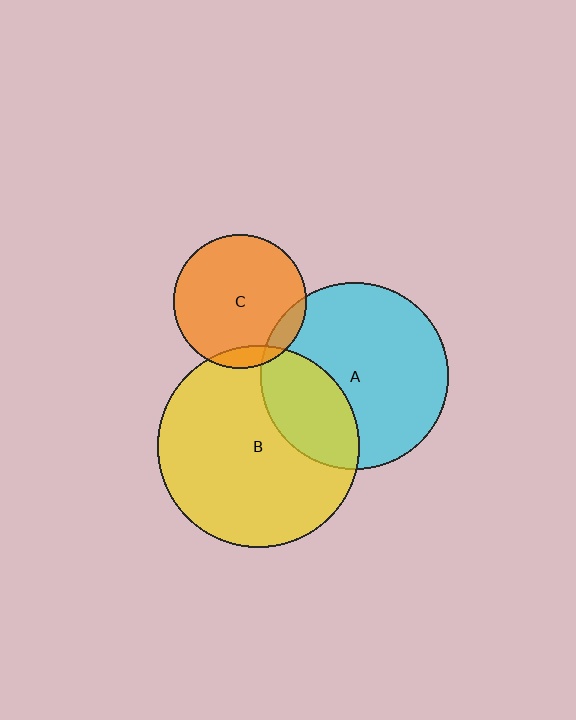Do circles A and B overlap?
Yes.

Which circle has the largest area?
Circle B (yellow).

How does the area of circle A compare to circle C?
Approximately 2.0 times.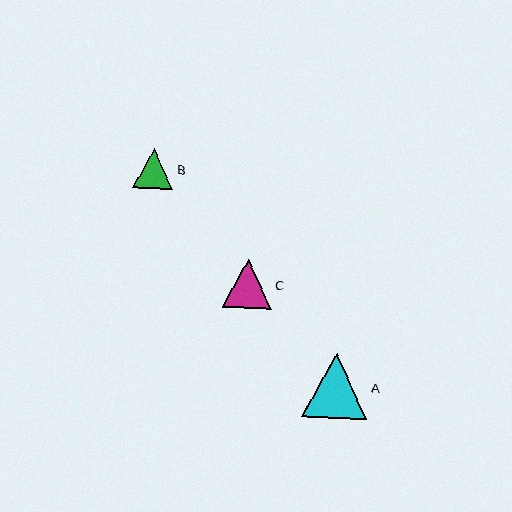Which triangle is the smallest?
Triangle B is the smallest with a size of approximately 40 pixels.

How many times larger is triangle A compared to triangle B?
Triangle A is approximately 1.6 times the size of triangle B.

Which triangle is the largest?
Triangle A is the largest with a size of approximately 65 pixels.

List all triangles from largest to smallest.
From largest to smallest: A, C, B.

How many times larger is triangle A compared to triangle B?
Triangle A is approximately 1.6 times the size of triangle B.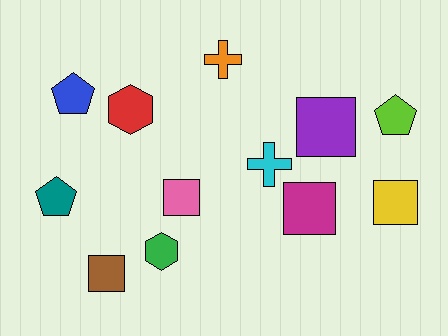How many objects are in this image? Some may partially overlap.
There are 12 objects.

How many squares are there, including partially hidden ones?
There are 5 squares.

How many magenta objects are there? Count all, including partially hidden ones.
There is 1 magenta object.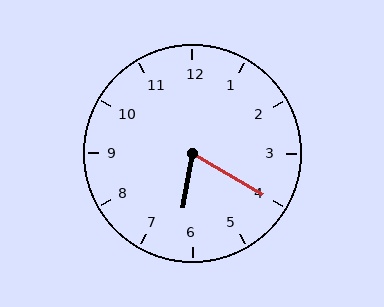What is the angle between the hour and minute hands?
Approximately 70 degrees.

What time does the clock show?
6:20.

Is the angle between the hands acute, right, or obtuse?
It is acute.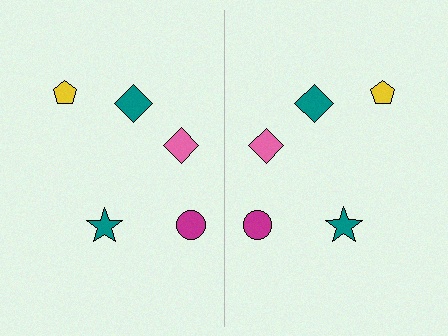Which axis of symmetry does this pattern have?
The pattern has a vertical axis of symmetry running through the center of the image.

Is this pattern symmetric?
Yes, this pattern has bilateral (reflection) symmetry.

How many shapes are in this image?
There are 10 shapes in this image.